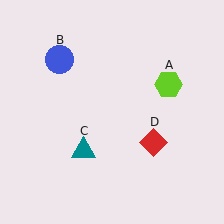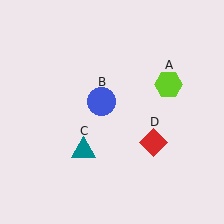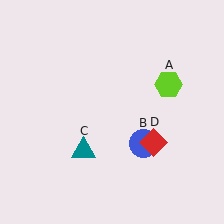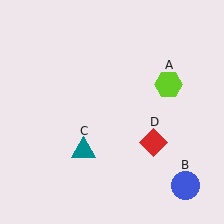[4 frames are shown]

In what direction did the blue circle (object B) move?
The blue circle (object B) moved down and to the right.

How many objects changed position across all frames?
1 object changed position: blue circle (object B).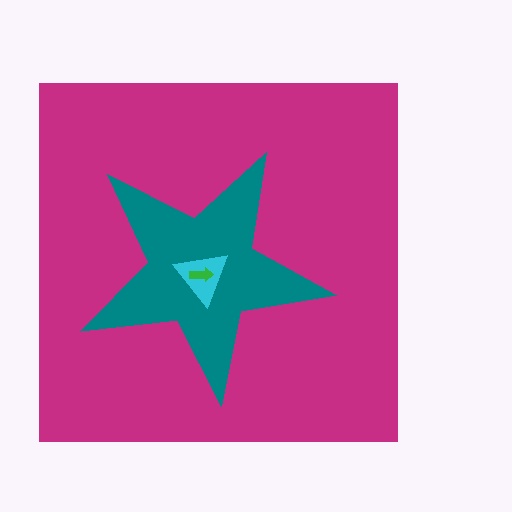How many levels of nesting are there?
4.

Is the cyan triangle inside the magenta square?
Yes.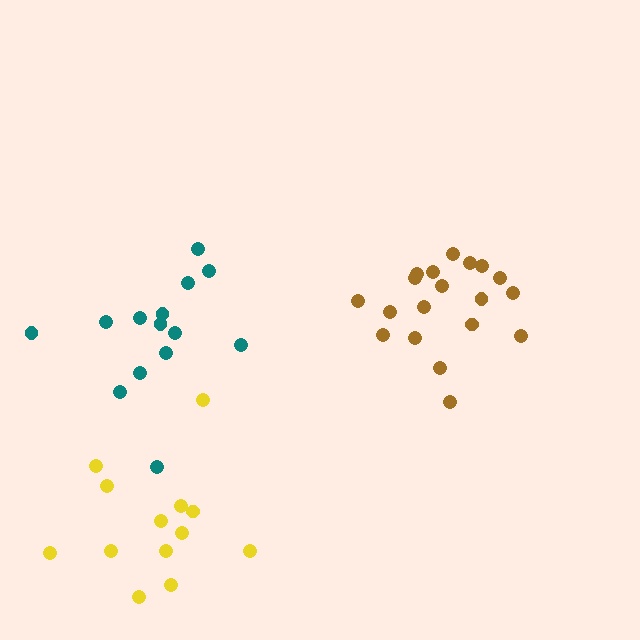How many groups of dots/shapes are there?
There are 3 groups.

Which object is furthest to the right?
The brown cluster is rightmost.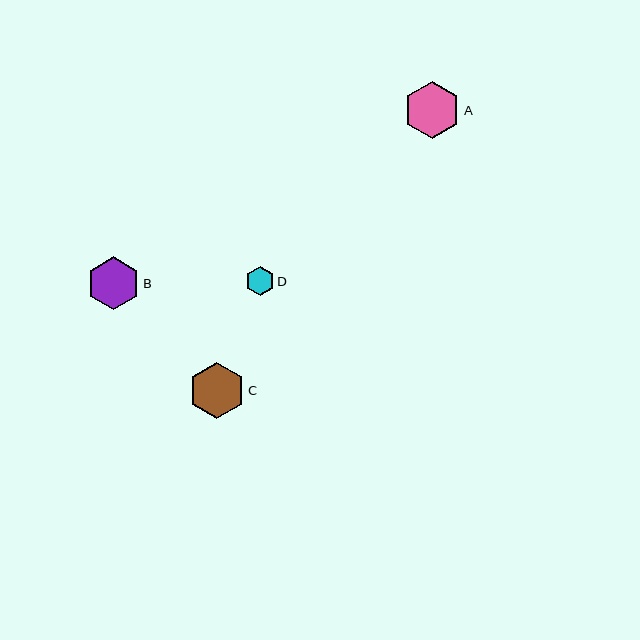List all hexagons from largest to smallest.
From largest to smallest: A, C, B, D.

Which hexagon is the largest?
Hexagon A is the largest with a size of approximately 57 pixels.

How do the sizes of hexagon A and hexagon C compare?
Hexagon A and hexagon C are approximately the same size.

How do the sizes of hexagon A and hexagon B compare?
Hexagon A and hexagon B are approximately the same size.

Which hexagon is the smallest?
Hexagon D is the smallest with a size of approximately 29 pixels.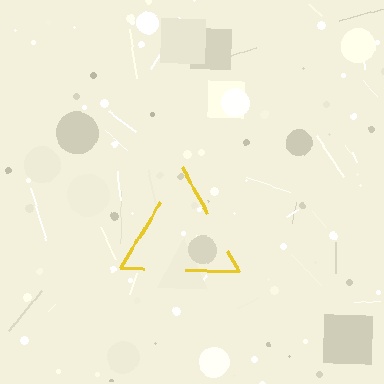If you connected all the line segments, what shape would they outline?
They would outline a triangle.